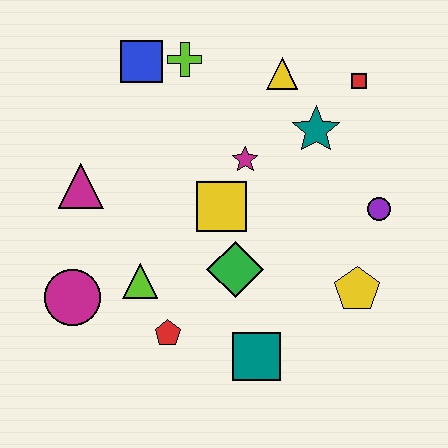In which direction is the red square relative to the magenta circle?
The red square is to the right of the magenta circle.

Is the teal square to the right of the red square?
No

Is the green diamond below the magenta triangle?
Yes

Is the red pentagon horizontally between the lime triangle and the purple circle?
Yes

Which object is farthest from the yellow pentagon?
The blue square is farthest from the yellow pentagon.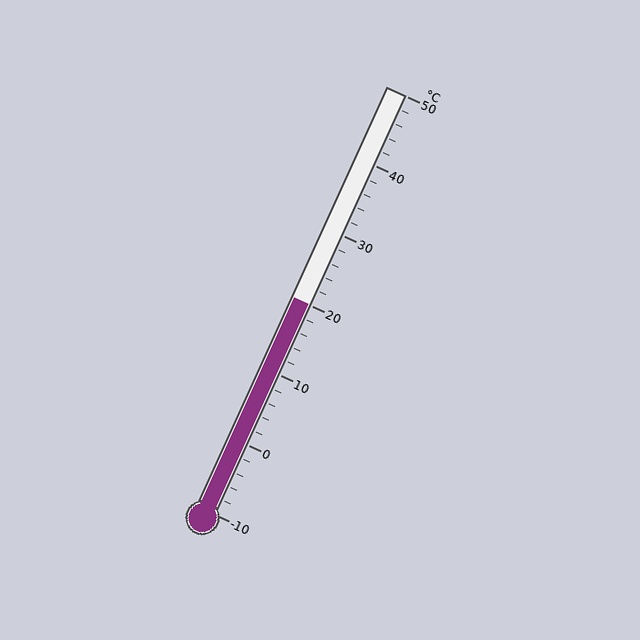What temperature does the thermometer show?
The thermometer shows approximately 20°C.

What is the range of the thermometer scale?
The thermometer scale ranges from -10°C to 50°C.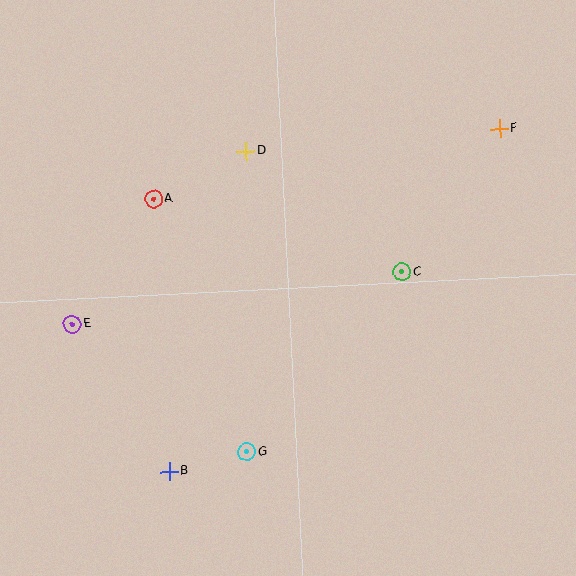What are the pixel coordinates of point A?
Point A is at (154, 199).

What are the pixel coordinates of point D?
Point D is at (246, 151).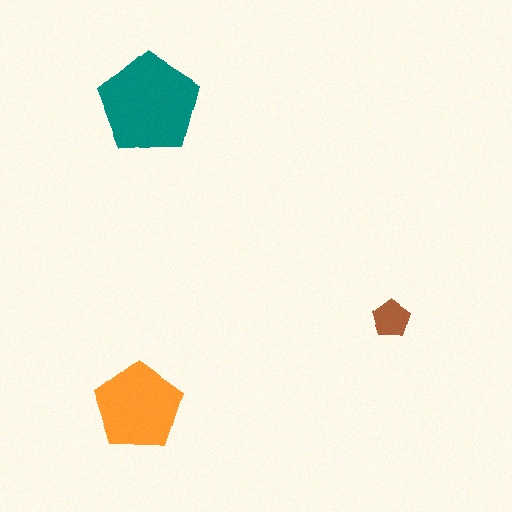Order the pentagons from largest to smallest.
the teal one, the orange one, the brown one.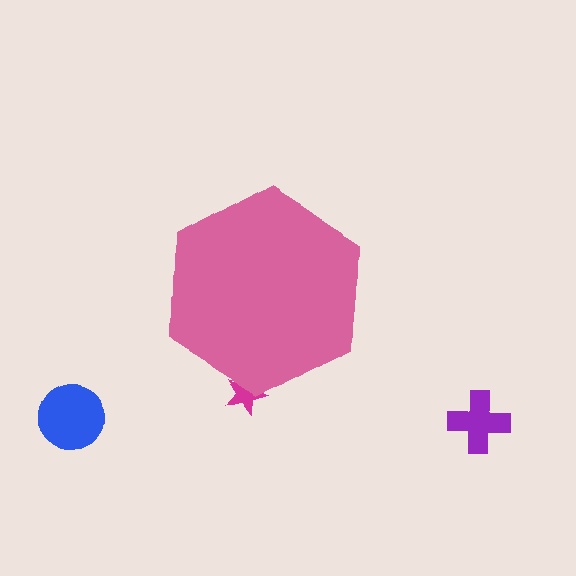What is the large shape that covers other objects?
A pink hexagon.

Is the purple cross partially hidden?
No, the purple cross is fully visible.